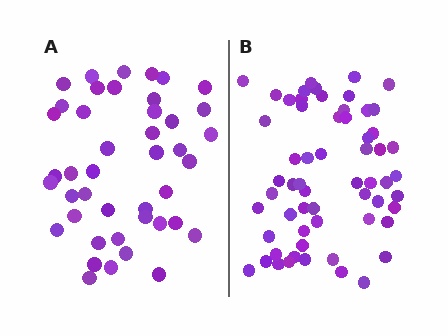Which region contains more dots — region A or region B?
Region B (the right region) has more dots.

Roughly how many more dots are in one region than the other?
Region B has approximately 15 more dots than region A.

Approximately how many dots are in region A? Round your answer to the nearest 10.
About 40 dots. (The exact count is 43, which rounds to 40.)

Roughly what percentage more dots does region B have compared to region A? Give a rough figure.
About 40% more.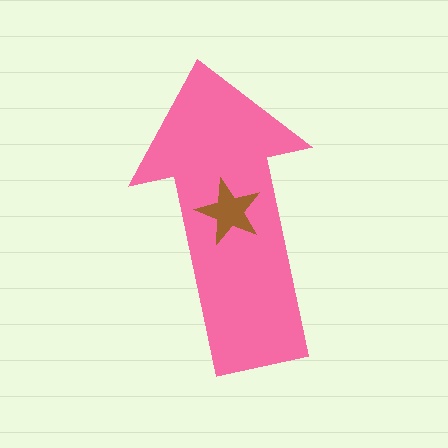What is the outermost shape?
The pink arrow.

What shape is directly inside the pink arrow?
The brown star.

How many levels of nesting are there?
2.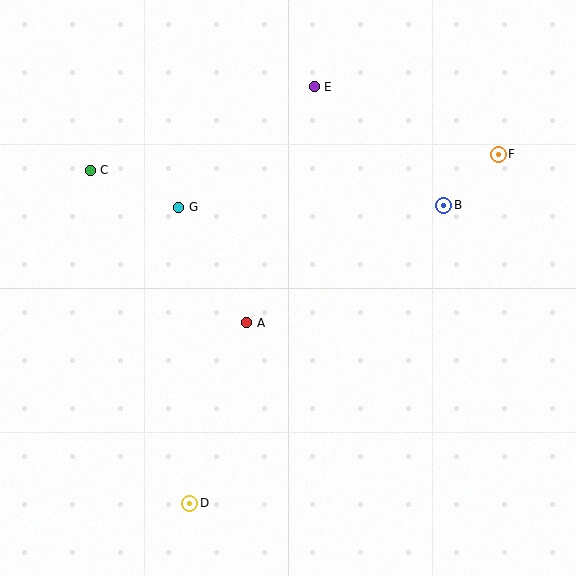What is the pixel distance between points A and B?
The distance between A and B is 229 pixels.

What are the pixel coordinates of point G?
Point G is at (179, 207).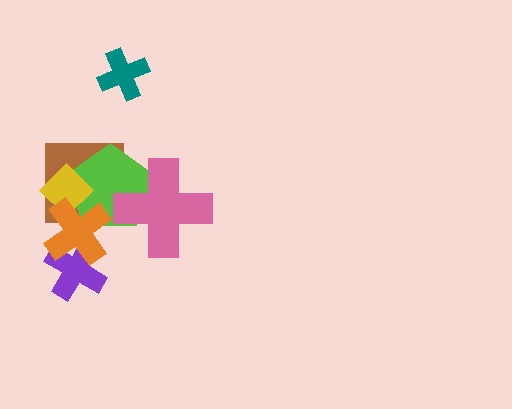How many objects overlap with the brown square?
3 objects overlap with the brown square.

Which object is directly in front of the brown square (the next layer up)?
The lime pentagon is directly in front of the brown square.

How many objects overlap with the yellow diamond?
3 objects overlap with the yellow diamond.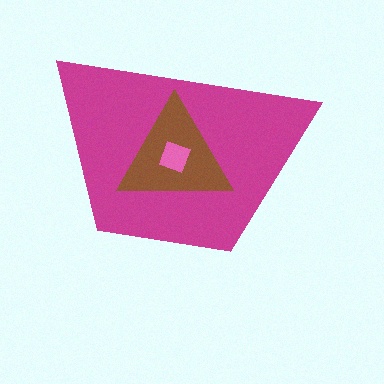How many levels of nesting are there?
3.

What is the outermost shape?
The magenta trapezoid.